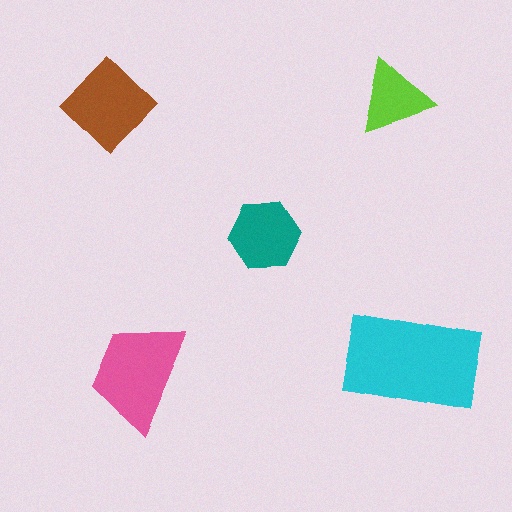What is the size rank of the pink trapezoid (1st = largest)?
2nd.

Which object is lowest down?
The pink trapezoid is bottommost.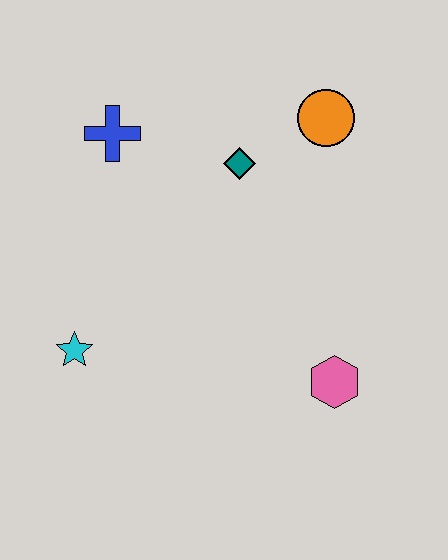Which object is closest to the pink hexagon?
The teal diamond is closest to the pink hexagon.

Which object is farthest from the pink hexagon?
The blue cross is farthest from the pink hexagon.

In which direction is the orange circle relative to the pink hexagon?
The orange circle is above the pink hexagon.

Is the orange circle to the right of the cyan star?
Yes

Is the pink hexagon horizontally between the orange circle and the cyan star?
No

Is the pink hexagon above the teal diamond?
No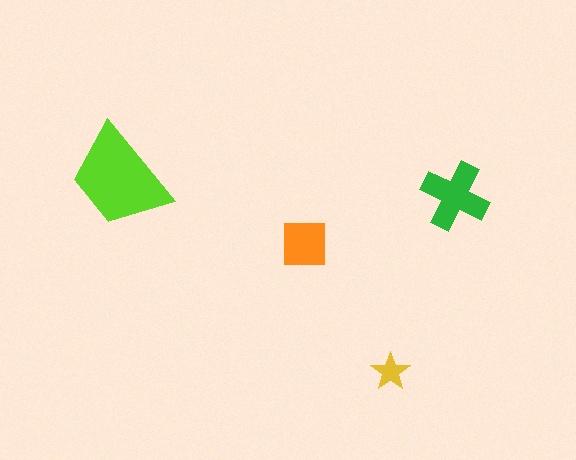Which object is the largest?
The lime trapezoid.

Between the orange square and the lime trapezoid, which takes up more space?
The lime trapezoid.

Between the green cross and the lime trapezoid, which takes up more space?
The lime trapezoid.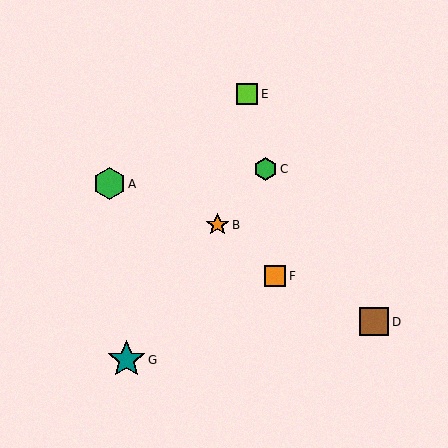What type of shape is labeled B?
Shape B is an orange star.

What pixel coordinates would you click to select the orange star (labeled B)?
Click at (217, 225) to select the orange star B.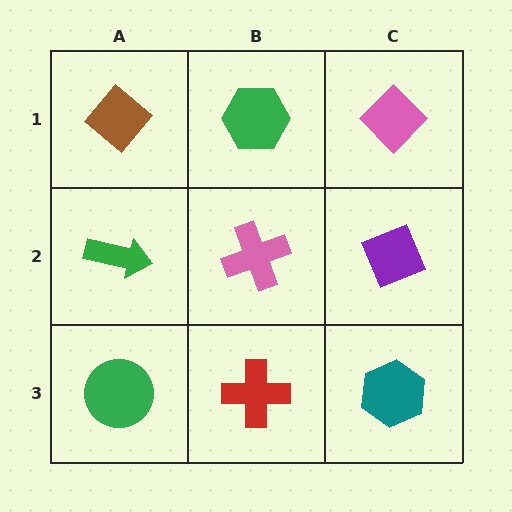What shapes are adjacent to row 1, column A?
A green arrow (row 2, column A), a green hexagon (row 1, column B).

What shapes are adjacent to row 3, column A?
A green arrow (row 2, column A), a red cross (row 3, column B).